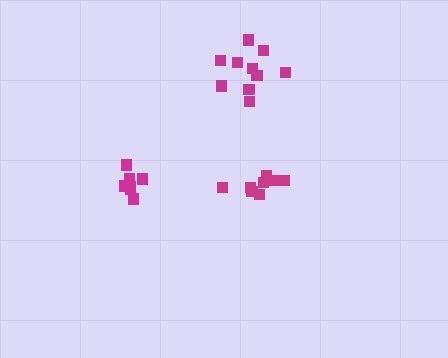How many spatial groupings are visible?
There are 3 spatial groupings.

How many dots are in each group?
Group 1: 8 dots, Group 2: 11 dots, Group 3: 7 dots (26 total).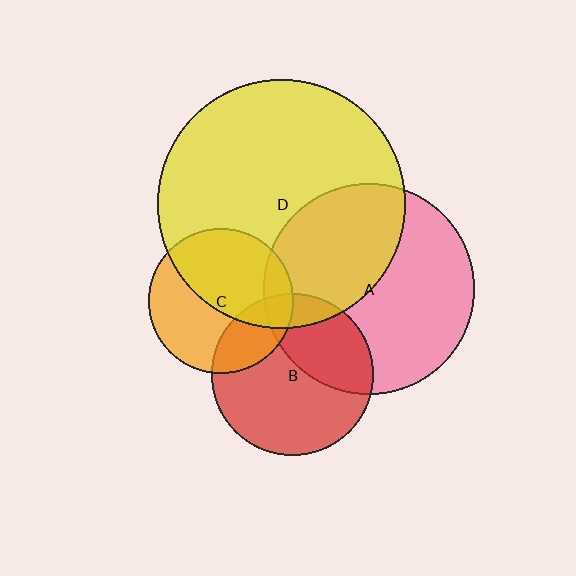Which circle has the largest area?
Circle D (yellow).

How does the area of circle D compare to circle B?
Approximately 2.4 times.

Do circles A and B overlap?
Yes.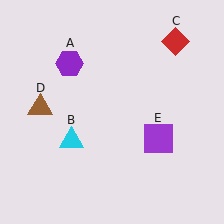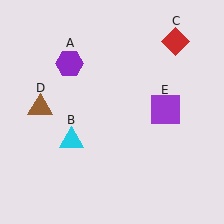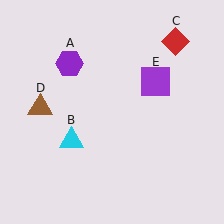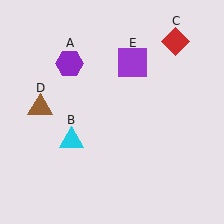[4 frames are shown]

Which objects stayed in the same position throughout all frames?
Purple hexagon (object A) and cyan triangle (object B) and red diamond (object C) and brown triangle (object D) remained stationary.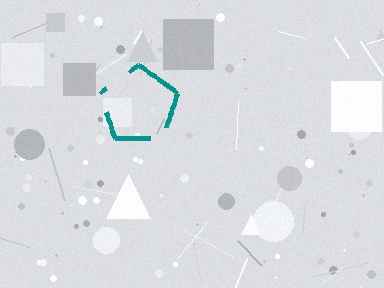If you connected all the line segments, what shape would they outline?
They would outline a pentagon.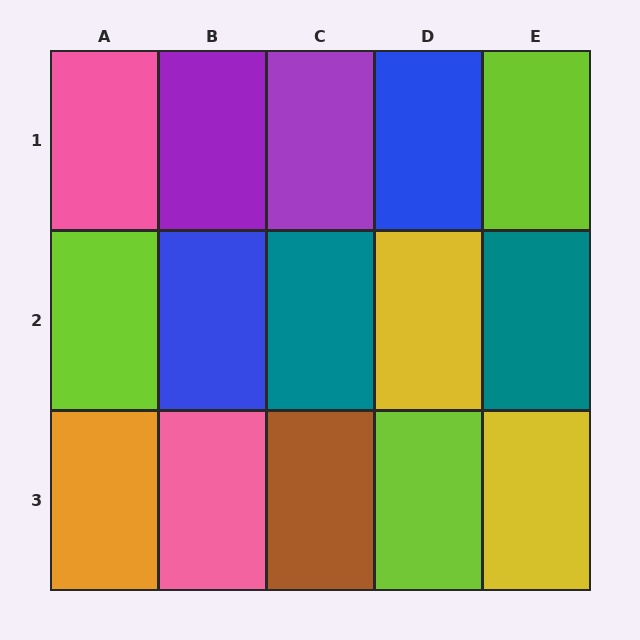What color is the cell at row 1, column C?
Purple.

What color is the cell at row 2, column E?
Teal.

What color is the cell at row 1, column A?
Pink.